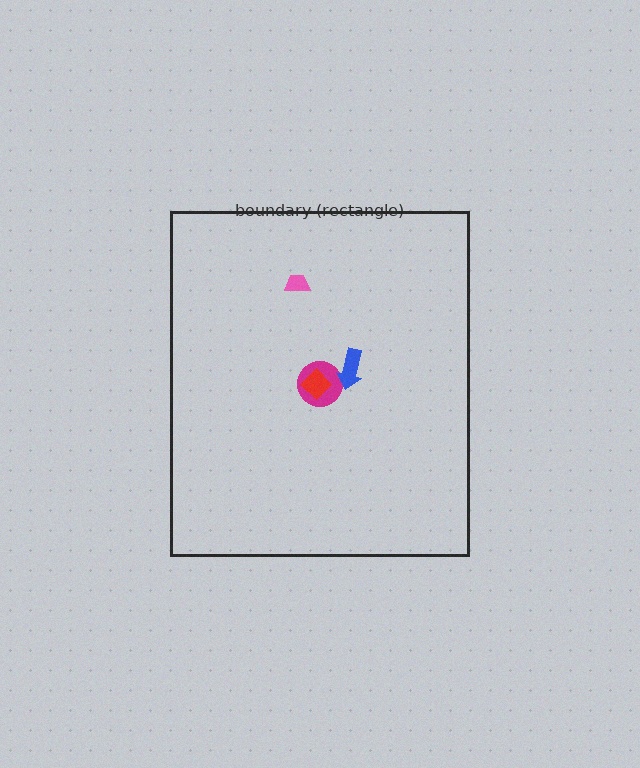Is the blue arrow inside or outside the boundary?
Inside.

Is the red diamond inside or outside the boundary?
Inside.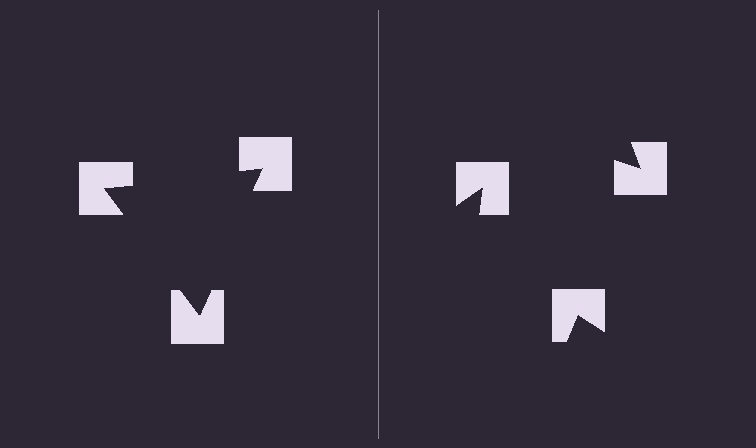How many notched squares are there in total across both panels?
6 — 3 on each side.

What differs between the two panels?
The notched squares are positioned identically on both sides; only the wedge orientations differ. On the left they align to a triangle; on the right they are misaligned.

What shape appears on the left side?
An illusory triangle.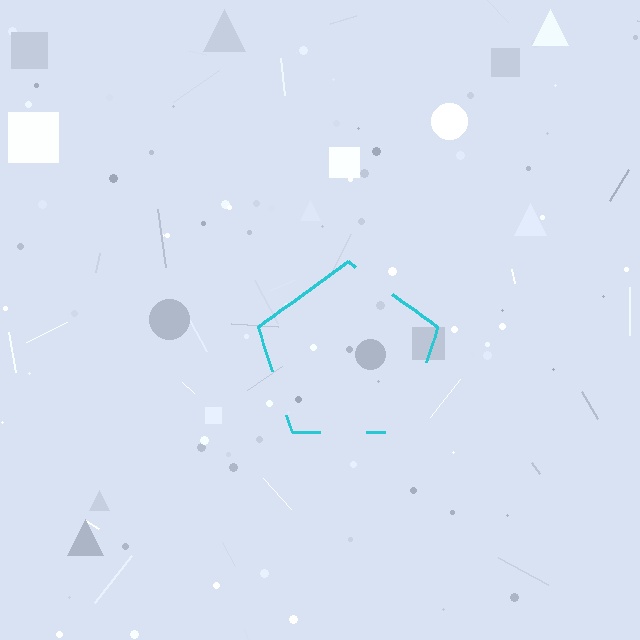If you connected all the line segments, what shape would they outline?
They would outline a pentagon.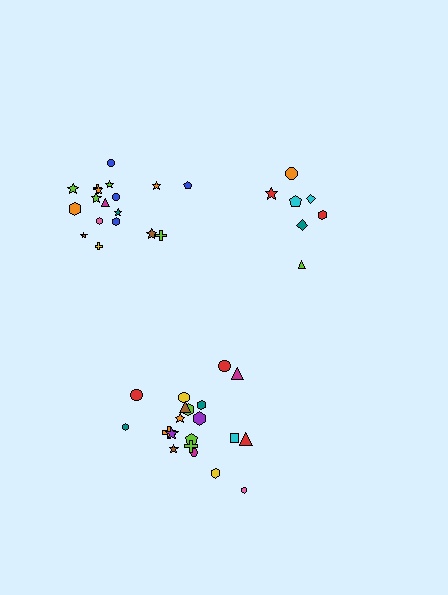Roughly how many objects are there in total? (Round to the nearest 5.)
Roughly 45 objects in total.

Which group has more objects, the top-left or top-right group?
The top-left group.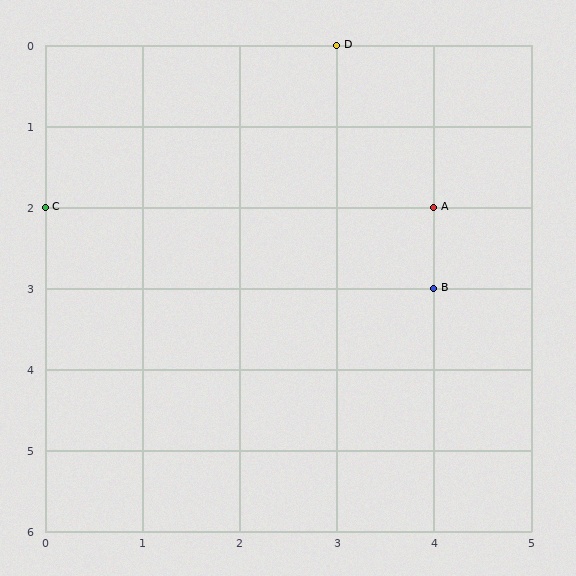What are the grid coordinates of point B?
Point B is at grid coordinates (4, 3).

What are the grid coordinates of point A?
Point A is at grid coordinates (4, 2).